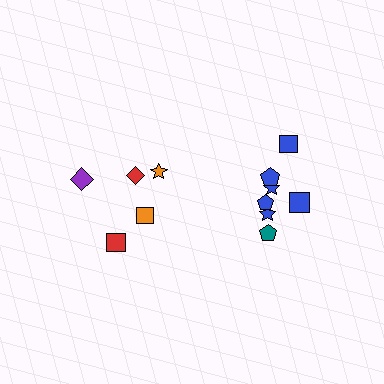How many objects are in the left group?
There are 5 objects.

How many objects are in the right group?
There are 7 objects.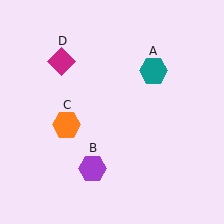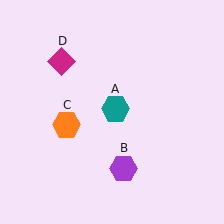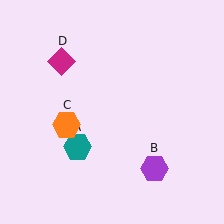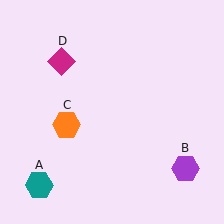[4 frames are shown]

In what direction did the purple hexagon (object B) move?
The purple hexagon (object B) moved right.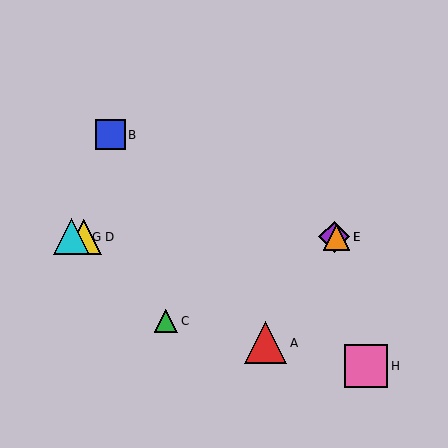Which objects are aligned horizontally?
Objects D, E, F, G are aligned horizontally.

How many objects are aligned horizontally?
4 objects (D, E, F, G) are aligned horizontally.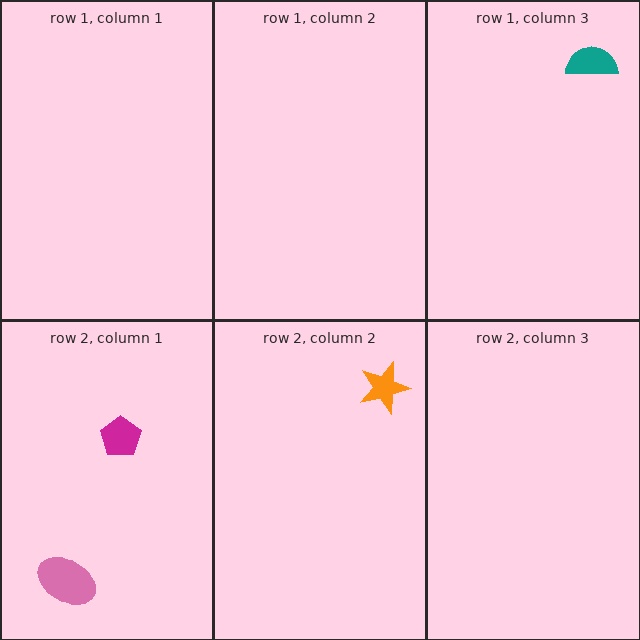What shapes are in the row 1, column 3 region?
The teal semicircle.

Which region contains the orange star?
The row 2, column 2 region.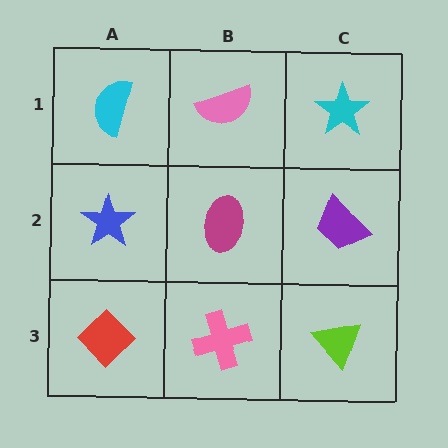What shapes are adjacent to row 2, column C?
A cyan star (row 1, column C), a lime triangle (row 3, column C), a magenta ellipse (row 2, column B).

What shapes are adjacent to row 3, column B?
A magenta ellipse (row 2, column B), a red diamond (row 3, column A), a lime triangle (row 3, column C).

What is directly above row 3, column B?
A magenta ellipse.